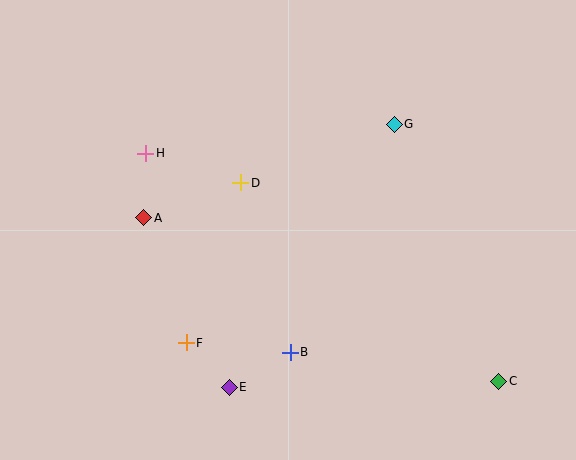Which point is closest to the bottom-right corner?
Point C is closest to the bottom-right corner.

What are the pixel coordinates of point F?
Point F is at (186, 343).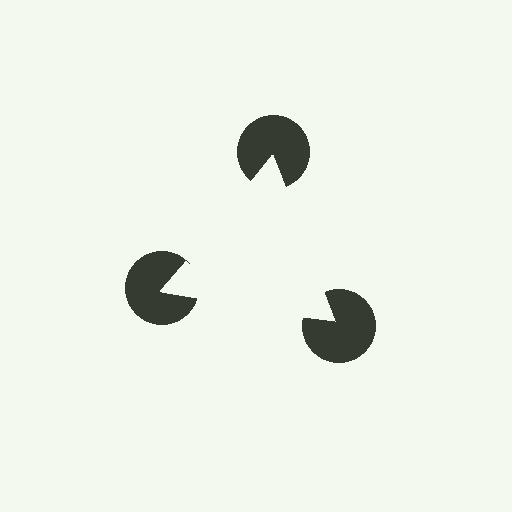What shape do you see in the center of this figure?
An illusory triangle — its edges are inferred from the aligned wedge cuts in the pac-man discs, not physically drawn.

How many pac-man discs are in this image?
There are 3 — one at each vertex of the illusory triangle.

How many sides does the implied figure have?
3 sides.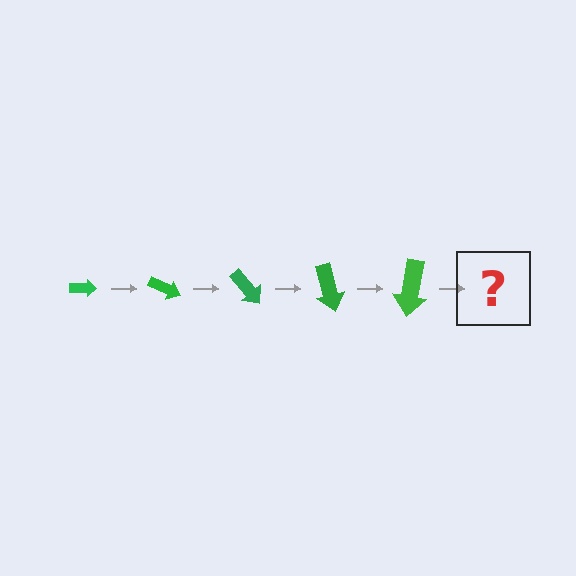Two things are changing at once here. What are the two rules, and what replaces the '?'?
The two rules are that the arrow grows larger each step and it rotates 25 degrees each step. The '?' should be an arrow, larger than the previous one and rotated 125 degrees from the start.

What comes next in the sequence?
The next element should be an arrow, larger than the previous one and rotated 125 degrees from the start.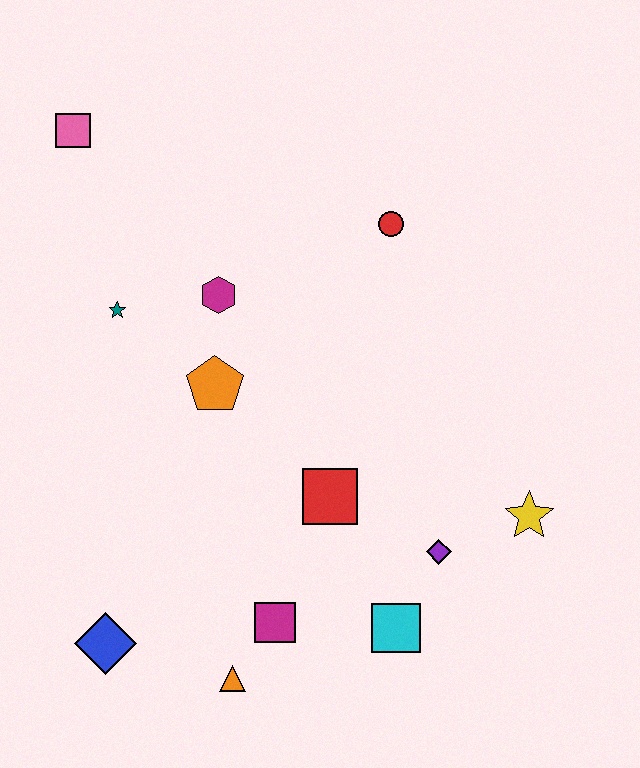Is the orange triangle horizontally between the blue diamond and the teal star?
No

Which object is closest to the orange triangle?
The magenta square is closest to the orange triangle.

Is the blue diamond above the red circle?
No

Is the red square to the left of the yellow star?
Yes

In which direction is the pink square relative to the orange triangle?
The pink square is above the orange triangle.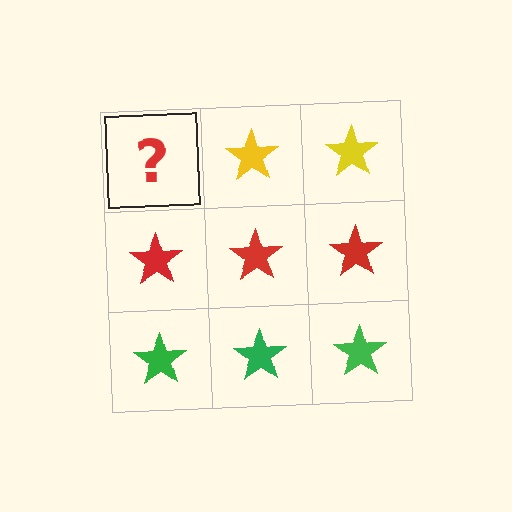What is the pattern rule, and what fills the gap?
The rule is that each row has a consistent color. The gap should be filled with a yellow star.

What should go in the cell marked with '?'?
The missing cell should contain a yellow star.